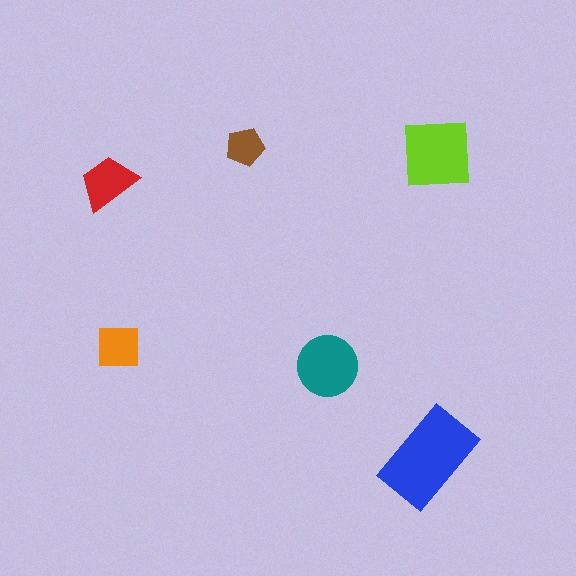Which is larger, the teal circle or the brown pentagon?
The teal circle.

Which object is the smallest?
The brown pentagon.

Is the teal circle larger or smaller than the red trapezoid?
Larger.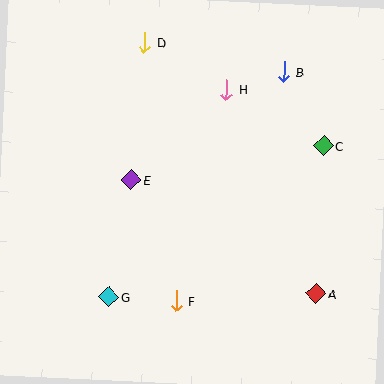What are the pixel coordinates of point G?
Point G is at (109, 297).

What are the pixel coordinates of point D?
Point D is at (145, 42).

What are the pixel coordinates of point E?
Point E is at (131, 180).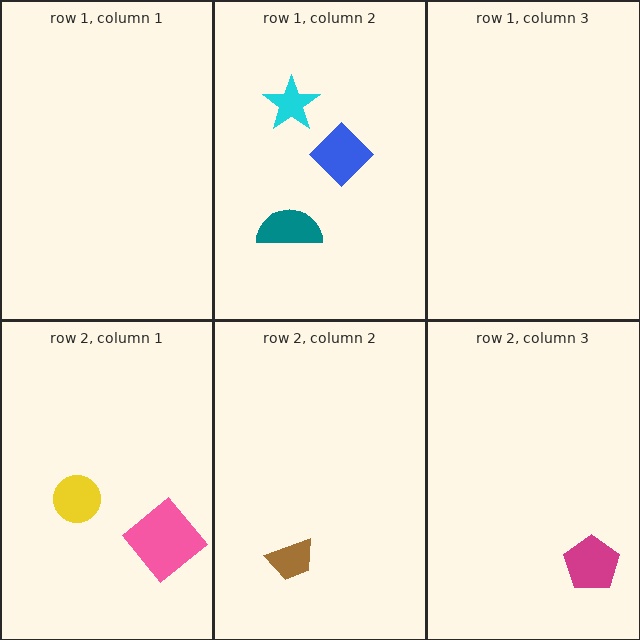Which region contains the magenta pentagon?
The row 2, column 3 region.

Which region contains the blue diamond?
The row 1, column 2 region.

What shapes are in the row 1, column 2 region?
The teal semicircle, the cyan star, the blue diamond.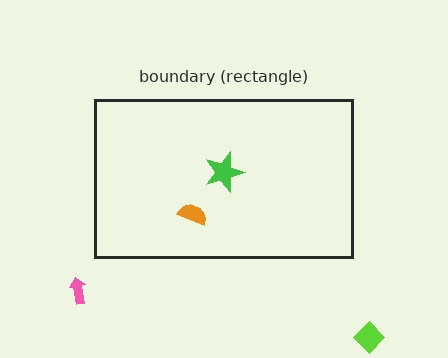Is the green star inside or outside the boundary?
Inside.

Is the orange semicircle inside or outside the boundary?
Inside.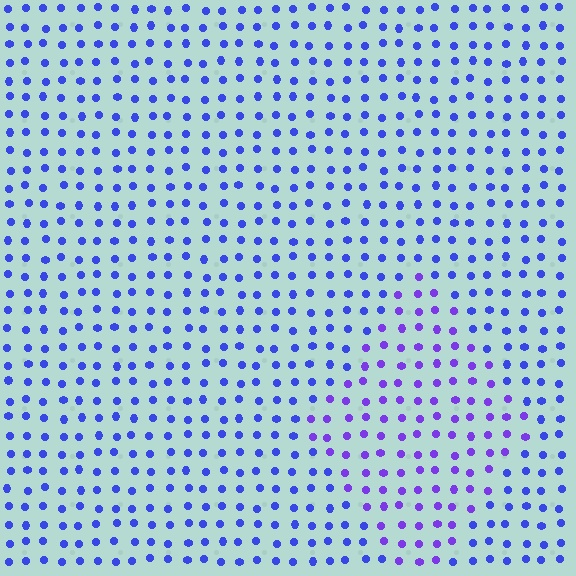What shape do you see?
I see a diamond.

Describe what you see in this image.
The image is filled with small blue elements in a uniform arrangement. A diamond-shaped region is visible where the elements are tinted to a slightly different hue, forming a subtle color boundary.